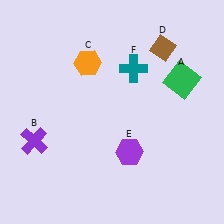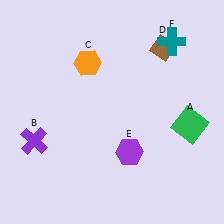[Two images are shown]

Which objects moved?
The objects that moved are: the green square (A), the teal cross (F).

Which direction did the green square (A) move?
The green square (A) moved down.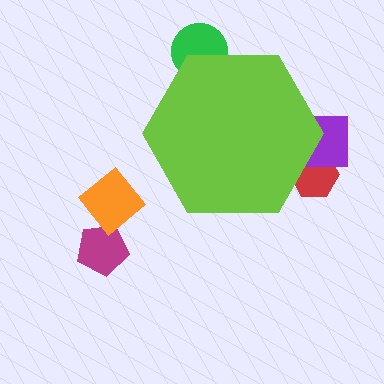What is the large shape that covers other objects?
A lime hexagon.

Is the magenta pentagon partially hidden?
No, the magenta pentagon is fully visible.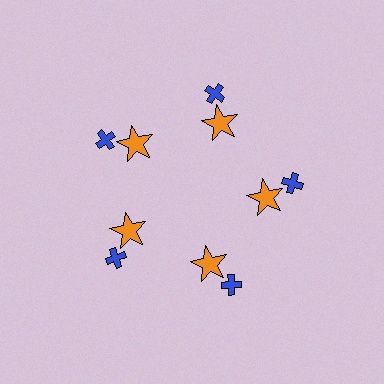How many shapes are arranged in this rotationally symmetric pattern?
There are 10 shapes, arranged in 5 groups of 2.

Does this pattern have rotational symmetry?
Yes, this pattern has 5-fold rotational symmetry. It looks the same after rotating 72 degrees around the center.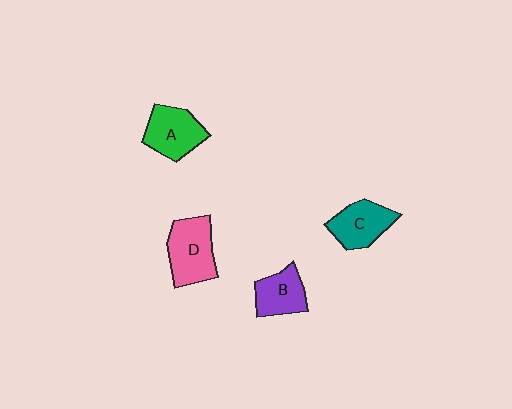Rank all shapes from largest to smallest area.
From largest to smallest: D (pink), A (green), C (teal), B (purple).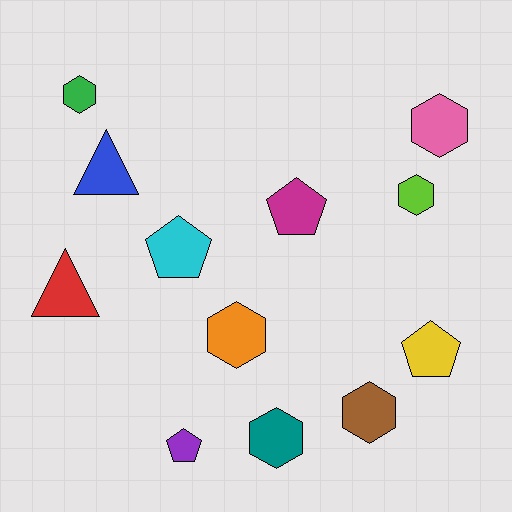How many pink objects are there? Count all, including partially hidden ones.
There is 1 pink object.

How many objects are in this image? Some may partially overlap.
There are 12 objects.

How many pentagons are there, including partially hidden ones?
There are 4 pentagons.